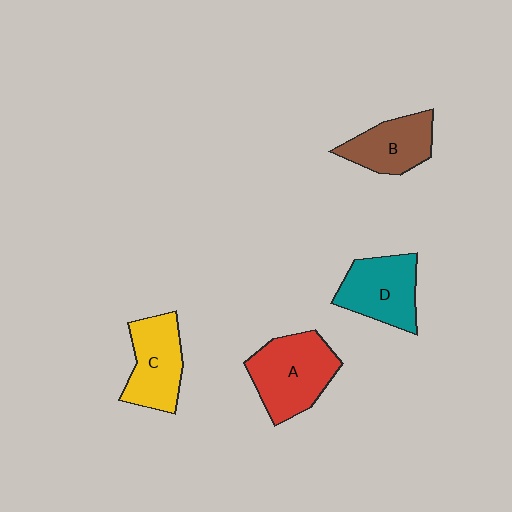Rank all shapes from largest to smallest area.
From largest to smallest: A (red), D (teal), C (yellow), B (brown).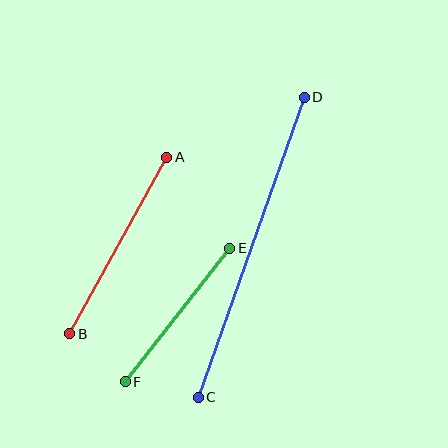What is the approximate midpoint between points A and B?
The midpoint is at approximately (118, 246) pixels.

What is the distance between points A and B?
The distance is approximately 201 pixels.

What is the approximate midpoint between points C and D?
The midpoint is at approximately (251, 247) pixels.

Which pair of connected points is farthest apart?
Points C and D are farthest apart.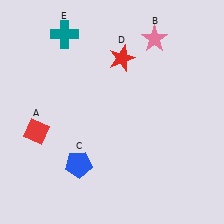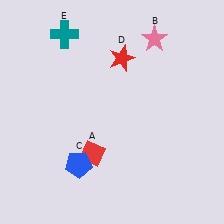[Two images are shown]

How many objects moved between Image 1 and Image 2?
1 object moved between the two images.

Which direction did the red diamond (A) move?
The red diamond (A) moved right.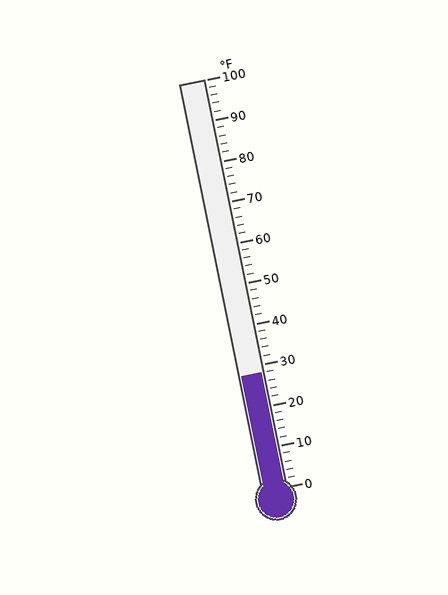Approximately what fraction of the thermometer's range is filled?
The thermometer is filled to approximately 30% of its range.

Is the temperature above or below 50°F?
The temperature is below 50°F.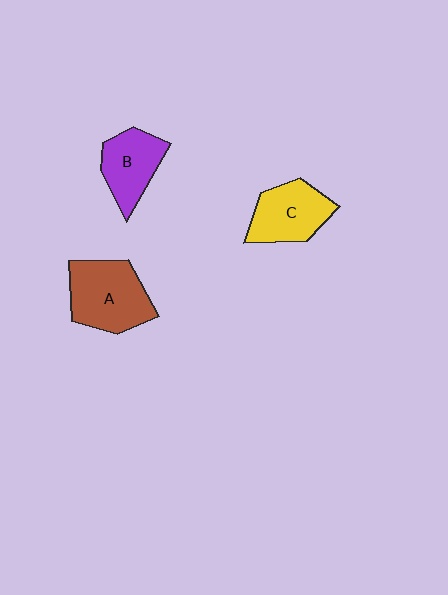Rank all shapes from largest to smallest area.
From largest to smallest: A (brown), C (yellow), B (purple).